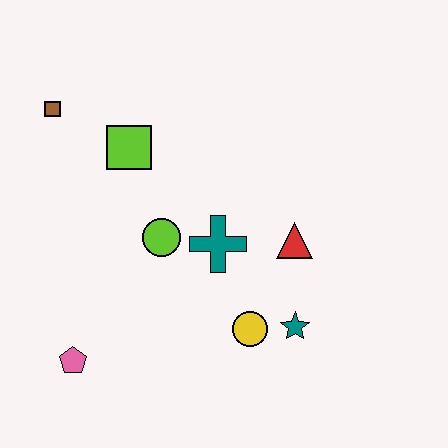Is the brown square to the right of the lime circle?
No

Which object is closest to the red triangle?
The teal cross is closest to the red triangle.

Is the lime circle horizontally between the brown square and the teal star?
Yes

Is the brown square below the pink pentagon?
No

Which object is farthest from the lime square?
The teal star is farthest from the lime square.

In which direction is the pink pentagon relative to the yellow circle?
The pink pentagon is to the left of the yellow circle.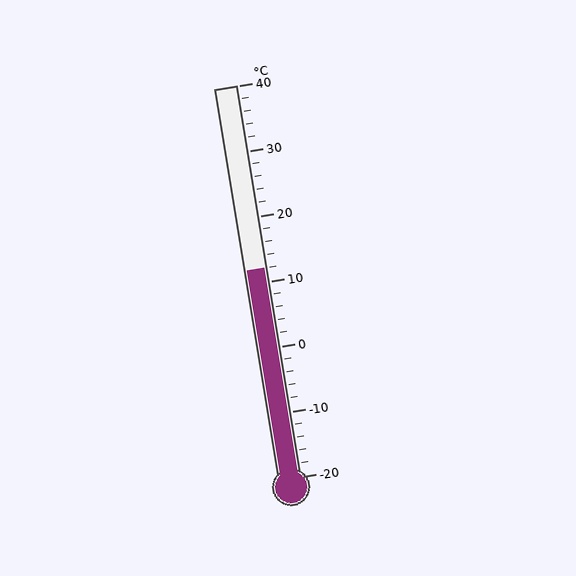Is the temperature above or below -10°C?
The temperature is above -10°C.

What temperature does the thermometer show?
The thermometer shows approximately 12°C.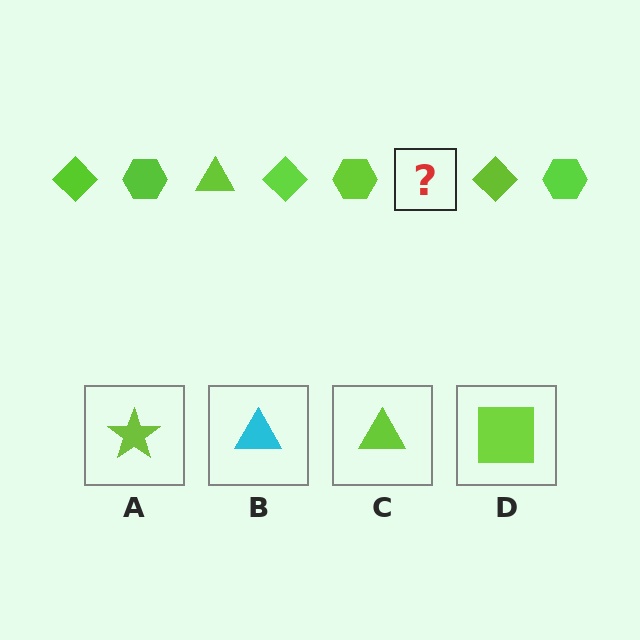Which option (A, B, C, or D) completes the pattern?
C.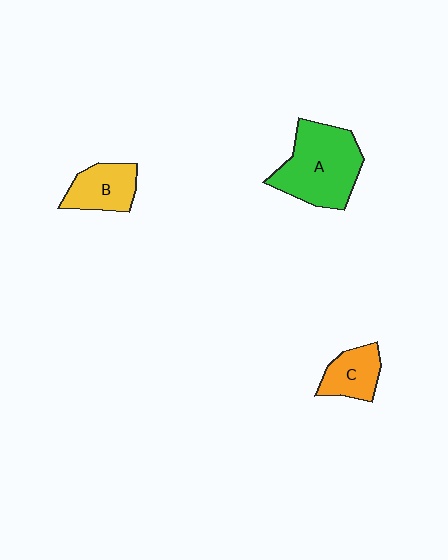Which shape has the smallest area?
Shape C (orange).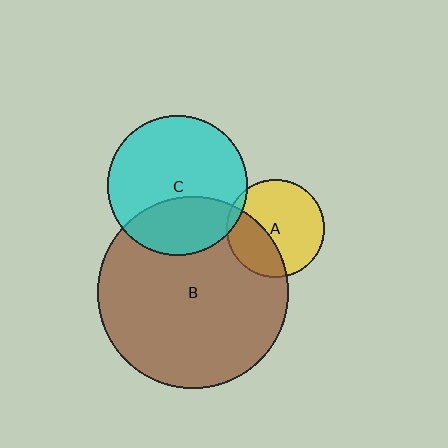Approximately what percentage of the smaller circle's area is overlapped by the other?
Approximately 5%.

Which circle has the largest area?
Circle B (brown).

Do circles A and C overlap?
Yes.